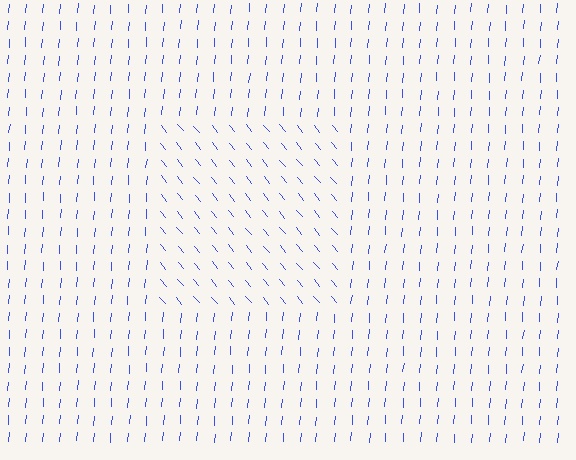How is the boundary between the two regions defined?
The boundary is defined purely by a change in line orientation (approximately 45 degrees difference). All lines are the same color and thickness.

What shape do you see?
I see a rectangle.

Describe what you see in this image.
The image is filled with small blue line segments. A rectangle region in the image has lines oriented differently from the surrounding lines, creating a visible texture boundary.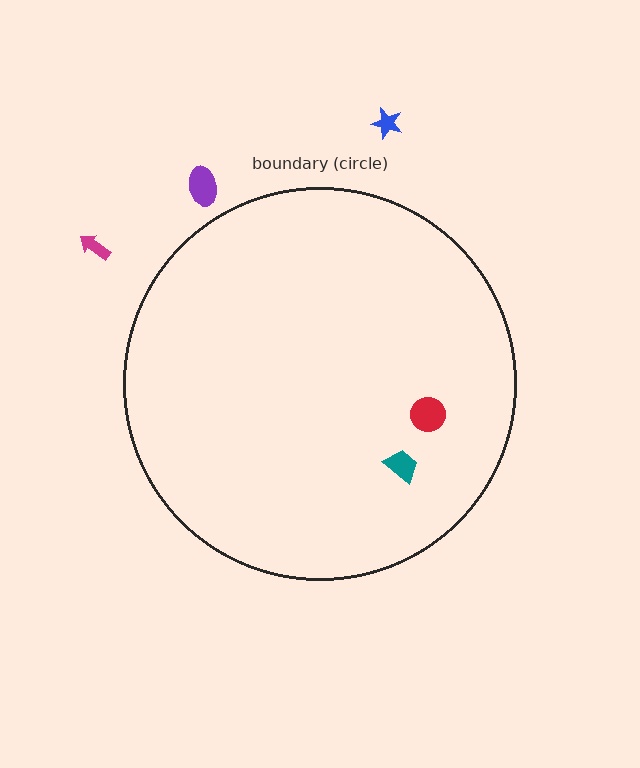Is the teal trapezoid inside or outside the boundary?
Inside.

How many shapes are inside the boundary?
2 inside, 3 outside.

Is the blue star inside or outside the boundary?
Outside.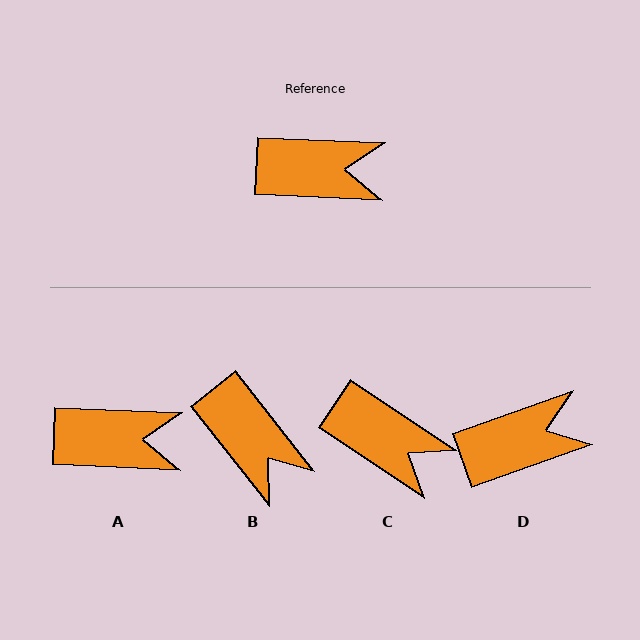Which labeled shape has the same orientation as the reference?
A.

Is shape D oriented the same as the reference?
No, it is off by about 22 degrees.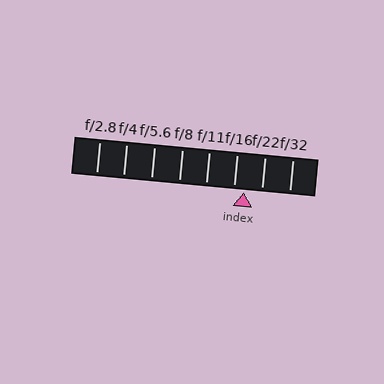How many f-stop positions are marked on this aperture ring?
There are 8 f-stop positions marked.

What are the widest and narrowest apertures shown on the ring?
The widest aperture shown is f/2.8 and the narrowest is f/32.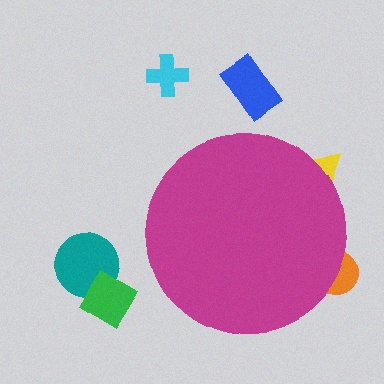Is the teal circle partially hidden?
No, the teal circle is fully visible.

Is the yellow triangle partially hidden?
Yes, the yellow triangle is partially hidden behind the magenta circle.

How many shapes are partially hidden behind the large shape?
2 shapes are partially hidden.